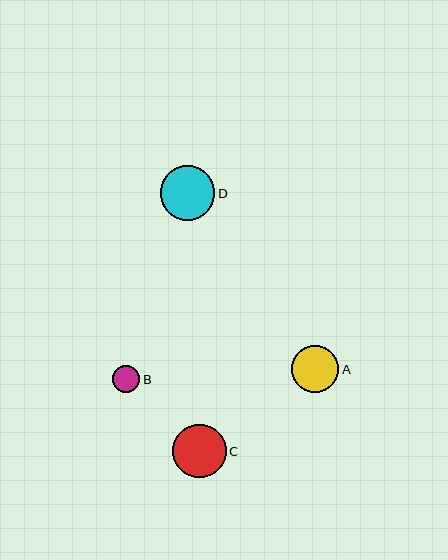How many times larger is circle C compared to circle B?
Circle C is approximately 2.0 times the size of circle B.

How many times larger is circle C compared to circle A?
Circle C is approximately 1.1 times the size of circle A.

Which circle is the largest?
Circle D is the largest with a size of approximately 55 pixels.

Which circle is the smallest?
Circle B is the smallest with a size of approximately 27 pixels.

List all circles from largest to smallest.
From largest to smallest: D, C, A, B.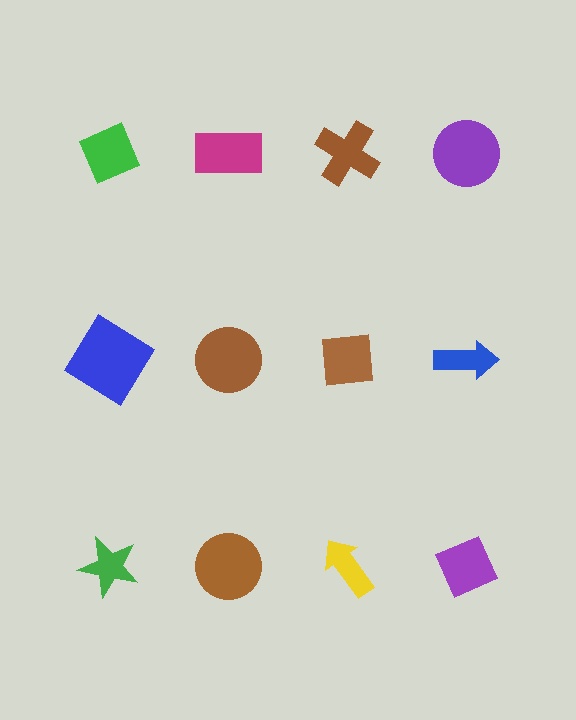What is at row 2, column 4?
A blue arrow.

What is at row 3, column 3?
A yellow arrow.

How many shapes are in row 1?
4 shapes.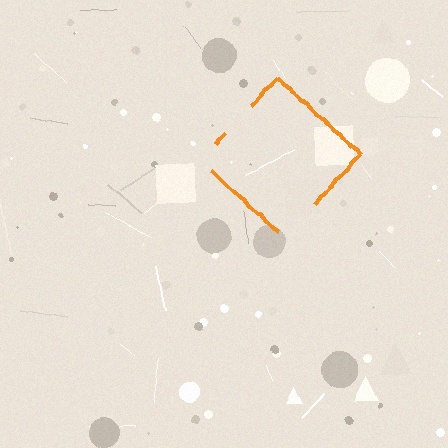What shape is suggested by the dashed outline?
The dashed outline suggests a diamond.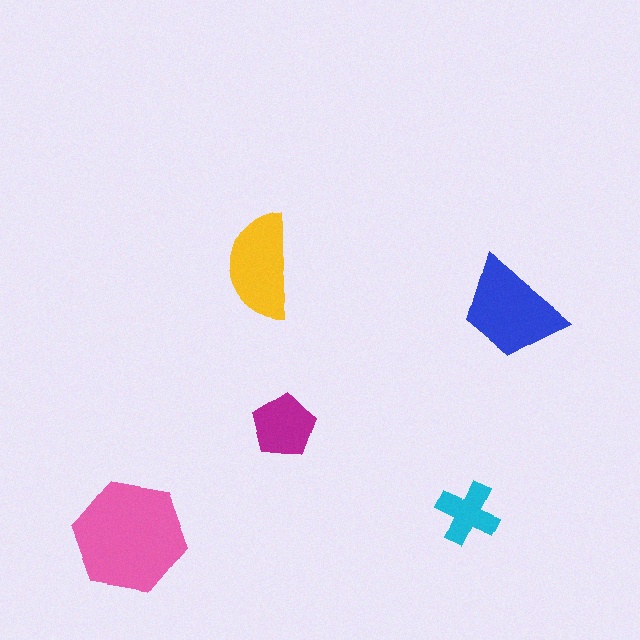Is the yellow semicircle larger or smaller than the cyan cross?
Larger.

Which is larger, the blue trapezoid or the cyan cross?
The blue trapezoid.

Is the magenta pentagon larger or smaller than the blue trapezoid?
Smaller.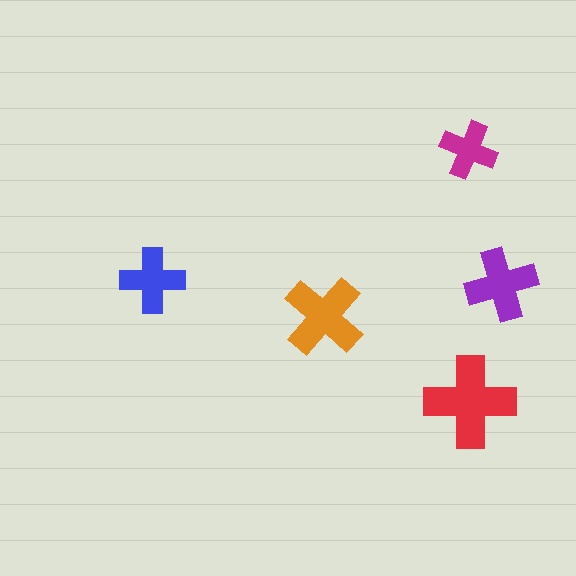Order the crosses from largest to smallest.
the red one, the orange one, the purple one, the blue one, the magenta one.